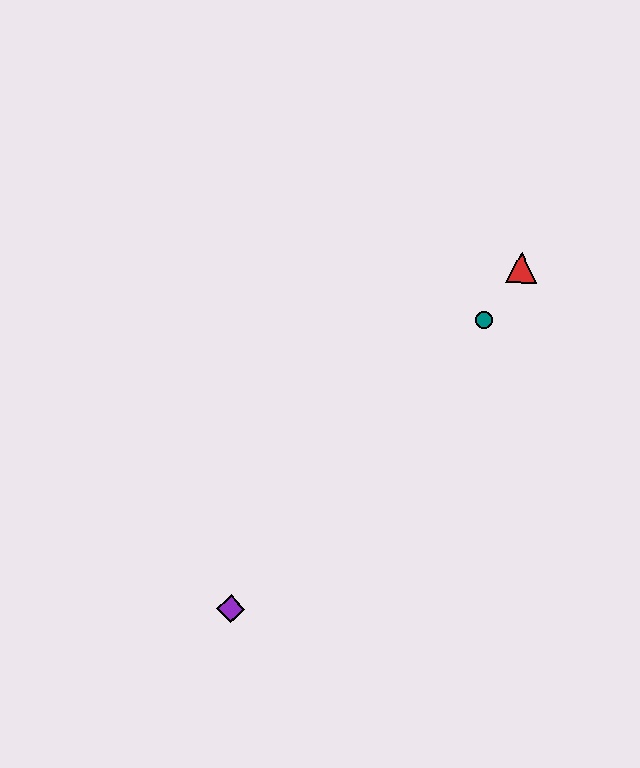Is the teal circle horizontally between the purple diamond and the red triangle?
Yes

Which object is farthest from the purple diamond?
The red triangle is farthest from the purple diamond.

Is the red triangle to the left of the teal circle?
No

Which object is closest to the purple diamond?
The teal circle is closest to the purple diamond.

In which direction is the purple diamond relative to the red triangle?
The purple diamond is below the red triangle.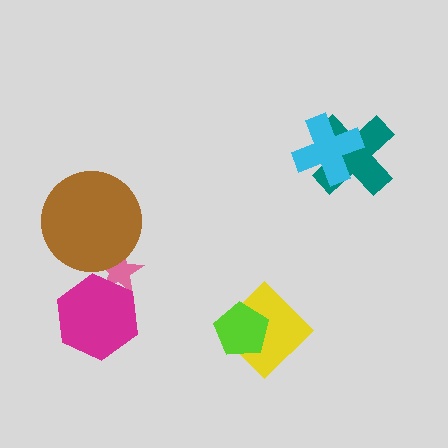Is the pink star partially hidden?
Yes, it is partially covered by another shape.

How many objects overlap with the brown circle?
1 object overlaps with the brown circle.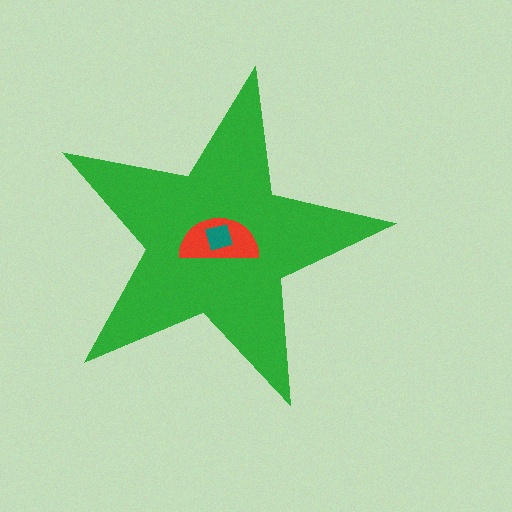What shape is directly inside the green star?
The red semicircle.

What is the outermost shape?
The green star.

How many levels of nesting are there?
3.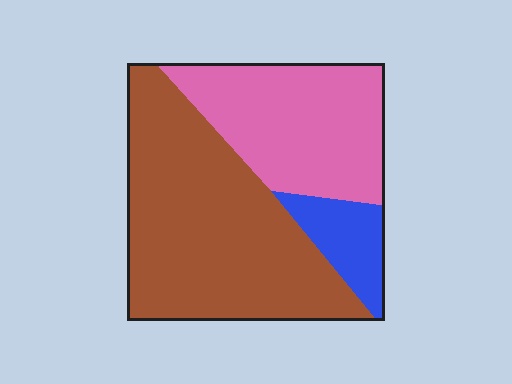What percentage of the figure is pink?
Pink covers 34% of the figure.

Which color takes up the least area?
Blue, at roughly 10%.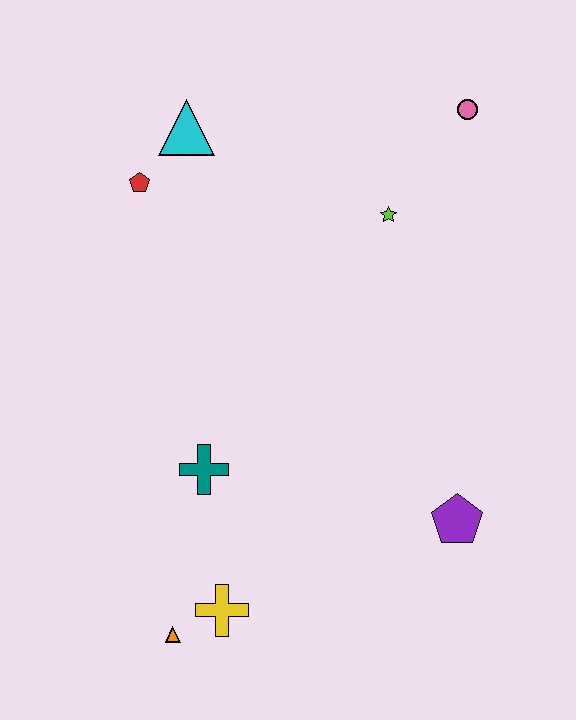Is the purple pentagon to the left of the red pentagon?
No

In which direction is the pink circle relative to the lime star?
The pink circle is above the lime star.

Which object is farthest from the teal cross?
The pink circle is farthest from the teal cross.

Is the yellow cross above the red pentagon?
No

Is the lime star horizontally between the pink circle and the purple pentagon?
No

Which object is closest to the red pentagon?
The cyan triangle is closest to the red pentagon.